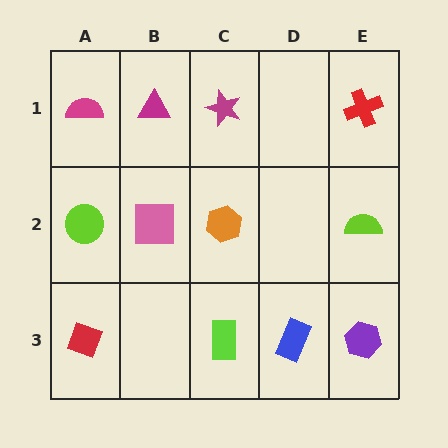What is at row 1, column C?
A magenta star.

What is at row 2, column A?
A lime circle.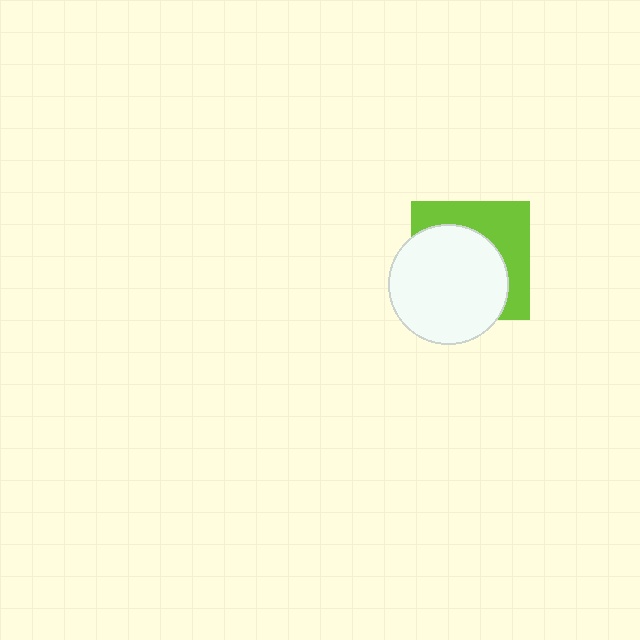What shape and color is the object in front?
The object in front is a white circle.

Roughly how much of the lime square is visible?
A small part of it is visible (roughly 41%).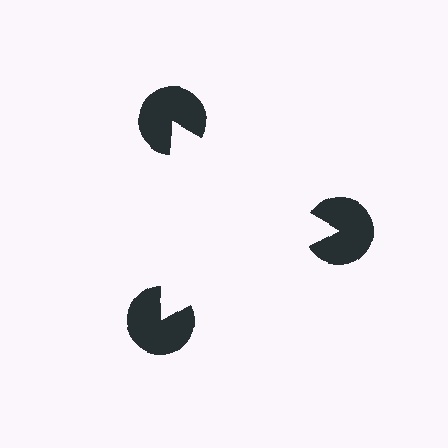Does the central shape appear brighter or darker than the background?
It typically appears slightly brighter than the background, even though no actual brightness change is drawn.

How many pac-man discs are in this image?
There are 3 — one at each vertex of the illusory triangle.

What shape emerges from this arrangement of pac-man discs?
An illusory triangle — its edges are inferred from the aligned wedge cuts in the pac-man discs, not physically drawn.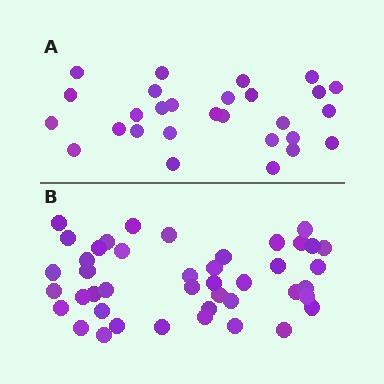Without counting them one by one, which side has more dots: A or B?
Region B (the bottom region) has more dots.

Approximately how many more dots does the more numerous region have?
Region B has approximately 15 more dots than region A.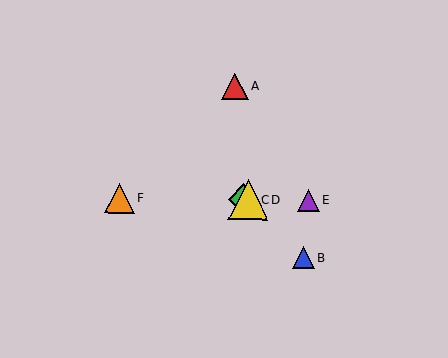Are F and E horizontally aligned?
Yes, both are at y≈198.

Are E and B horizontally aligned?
No, E is at y≈200 and B is at y≈258.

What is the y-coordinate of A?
Object A is at y≈86.